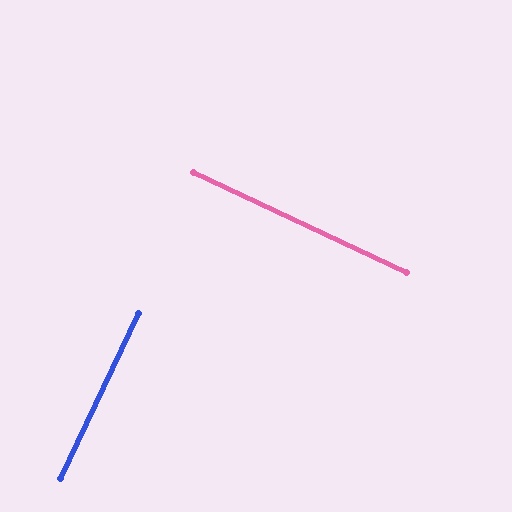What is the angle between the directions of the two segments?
Approximately 90 degrees.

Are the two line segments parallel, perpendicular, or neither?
Perpendicular — they meet at approximately 90°.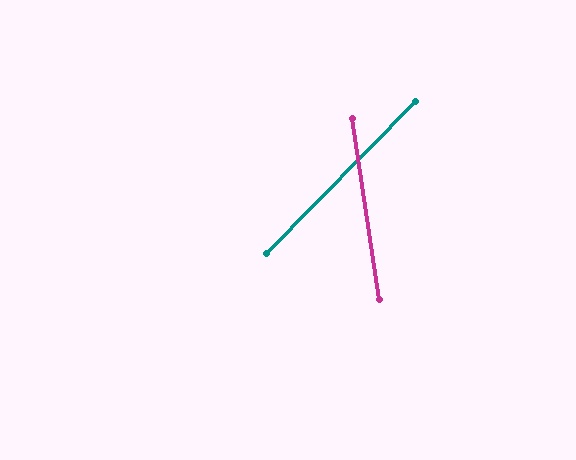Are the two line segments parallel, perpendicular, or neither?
Neither parallel nor perpendicular — they differ by about 53°.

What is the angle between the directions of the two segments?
Approximately 53 degrees.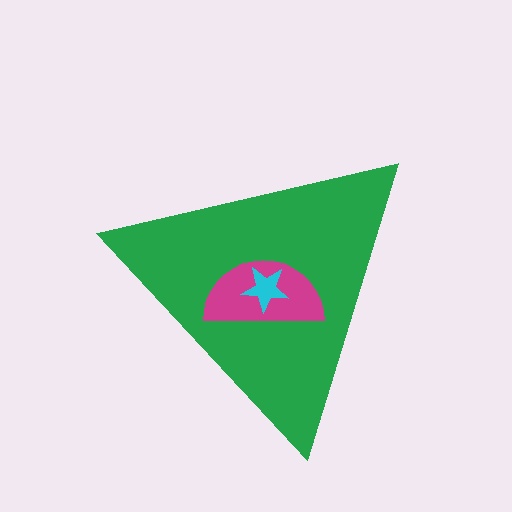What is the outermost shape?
The green triangle.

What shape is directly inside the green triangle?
The magenta semicircle.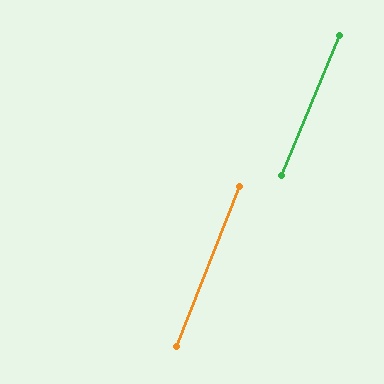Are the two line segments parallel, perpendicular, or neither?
Parallel — their directions differ by only 1.0°.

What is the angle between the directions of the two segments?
Approximately 1 degree.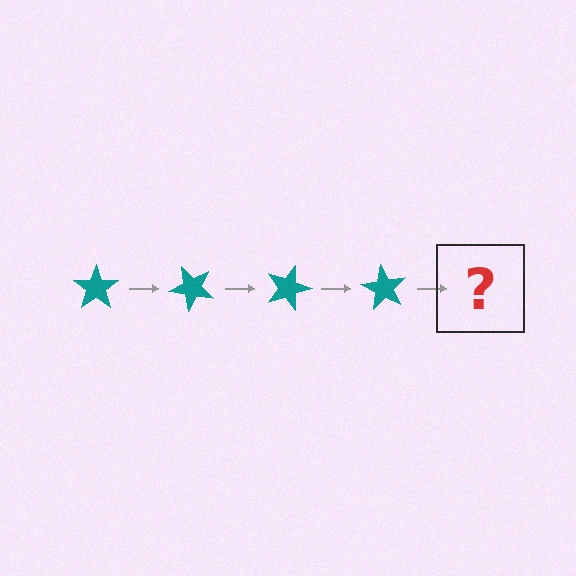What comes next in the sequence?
The next element should be a teal star rotated 180 degrees.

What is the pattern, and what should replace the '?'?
The pattern is that the star rotates 45 degrees each step. The '?' should be a teal star rotated 180 degrees.